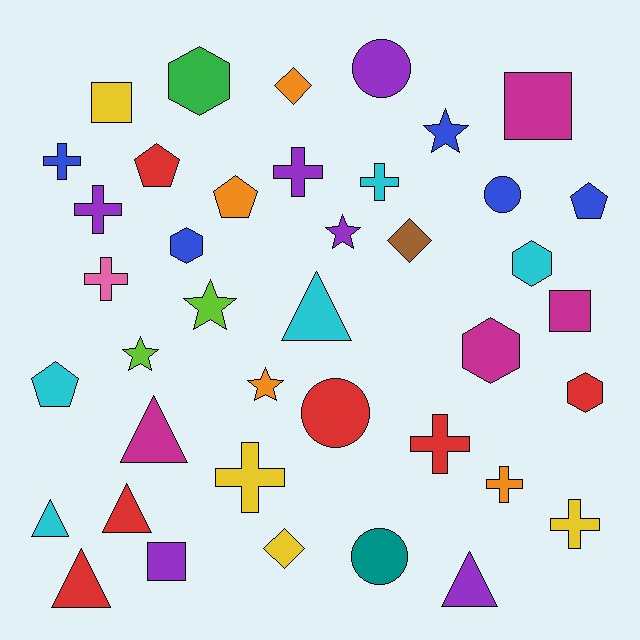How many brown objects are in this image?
There is 1 brown object.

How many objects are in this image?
There are 40 objects.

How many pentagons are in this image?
There are 4 pentagons.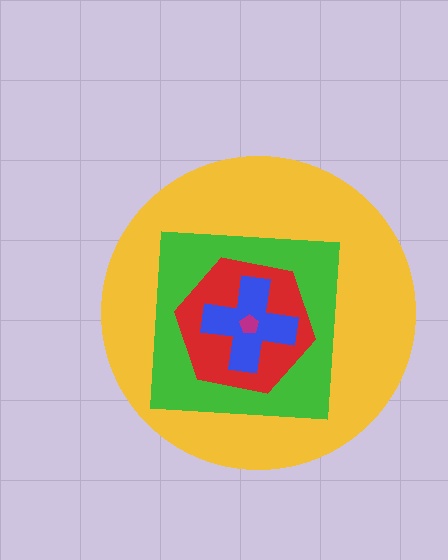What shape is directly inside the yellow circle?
The green square.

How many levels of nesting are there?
5.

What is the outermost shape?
The yellow circle.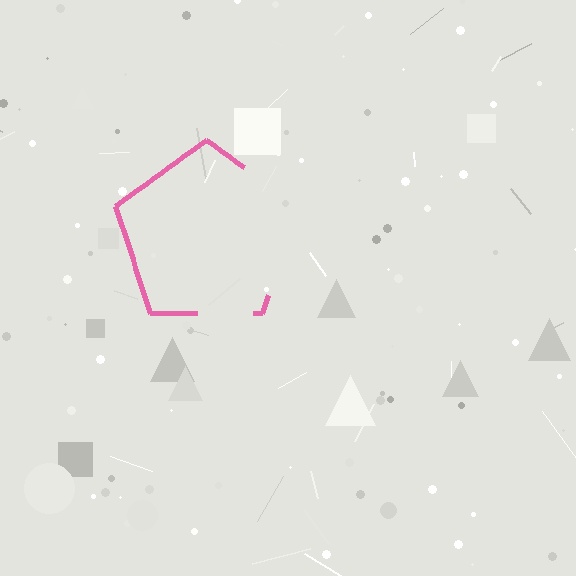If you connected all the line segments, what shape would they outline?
They would outline a pentagon.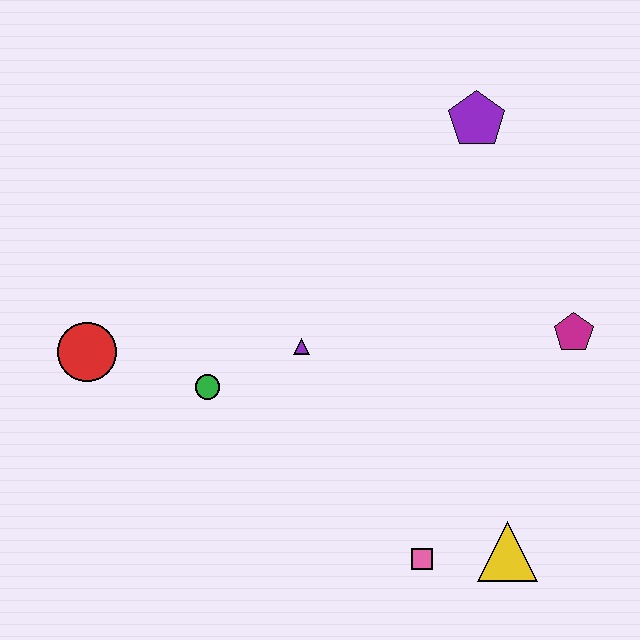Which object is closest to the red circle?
The green circle is closest to the red circle.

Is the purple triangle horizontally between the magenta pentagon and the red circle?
Yes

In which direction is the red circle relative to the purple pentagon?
The red circle is to the left of the purple pentagon.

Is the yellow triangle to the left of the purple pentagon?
No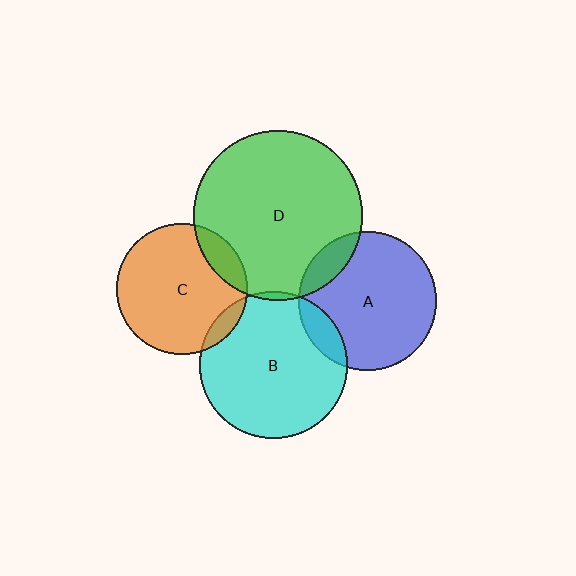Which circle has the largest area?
Circle D (green).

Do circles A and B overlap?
Yes.